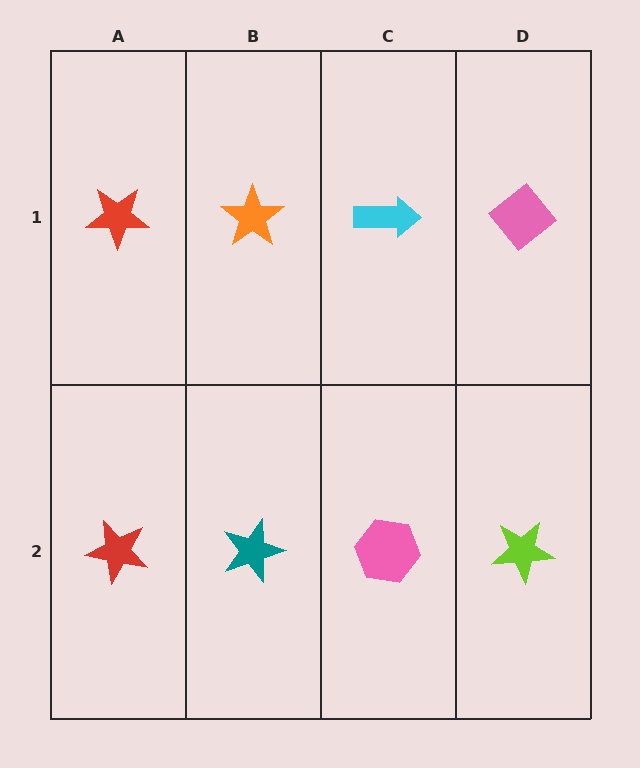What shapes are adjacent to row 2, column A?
A red star (row 1, column A), a teal star (row 2, column B).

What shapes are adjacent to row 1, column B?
A teal star (row 2, column B), a red star (row 1, column A), a cyan arrow (row 1, column C).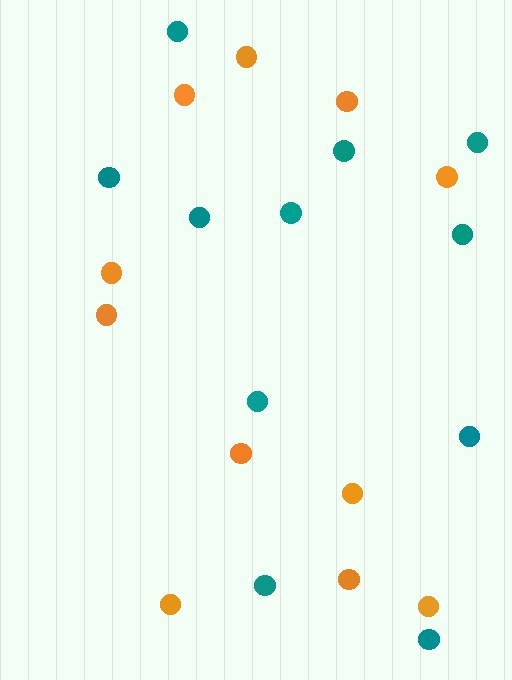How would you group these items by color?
There are 2 groups: one group of orange circles (11) and one group of teal circles (11).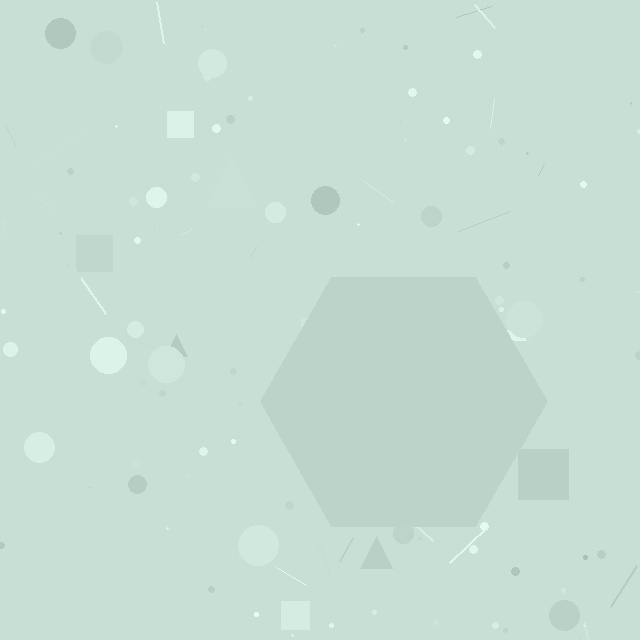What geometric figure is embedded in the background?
A hexagon is embedded in the background.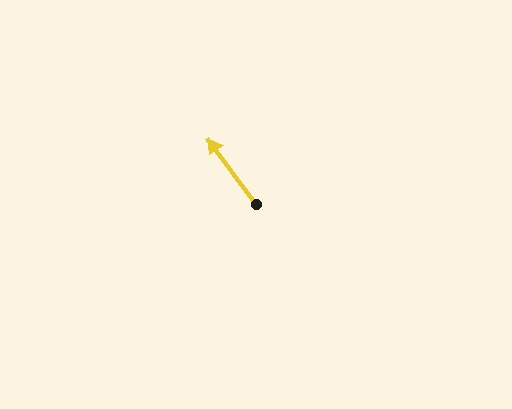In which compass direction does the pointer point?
Northwest.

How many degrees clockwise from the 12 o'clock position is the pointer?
Approximately 324 degrees.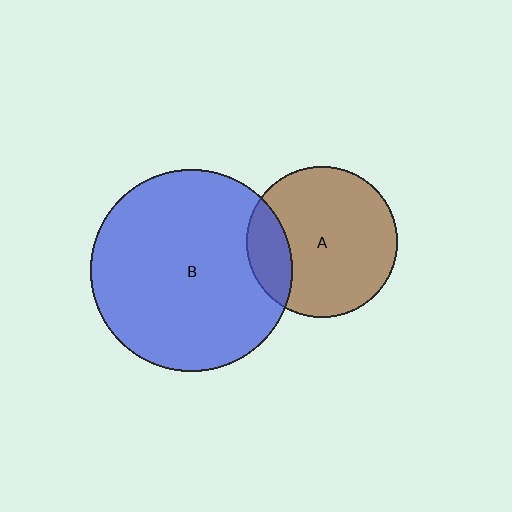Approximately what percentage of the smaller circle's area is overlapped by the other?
Approximately 20%.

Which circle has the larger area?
Circle B (blue).